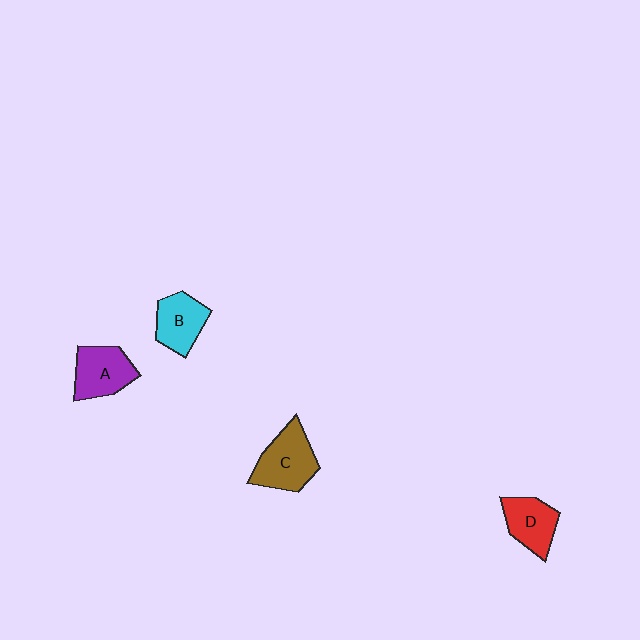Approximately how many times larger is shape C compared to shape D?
Approximately 1.3 times.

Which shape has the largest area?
Shape C (brown).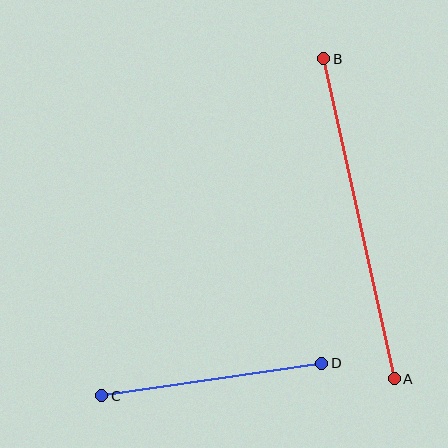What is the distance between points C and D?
The distance is approximately 223 pixels.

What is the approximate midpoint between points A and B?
The midpoint is at approximately (359, 219) pixels.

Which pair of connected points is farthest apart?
Points A and B are farthest apart.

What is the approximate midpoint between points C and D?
The midpoint is at approximately (212, 379) pixels.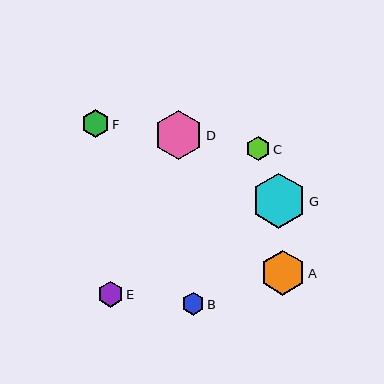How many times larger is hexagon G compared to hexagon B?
Hexagon G is approximately 2.4 times the size of hexagon B.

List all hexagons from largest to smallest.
From largest to smallest: G, D, A, F, E, C, B.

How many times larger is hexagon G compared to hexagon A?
Hexagon G is approximately 1.2 times the size of hexagon A.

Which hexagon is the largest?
Hexagon G is the largest with a size of approximately 55 pixels.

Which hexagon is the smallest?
Hexagon B is the smallest with a size of approximately 23 pixels.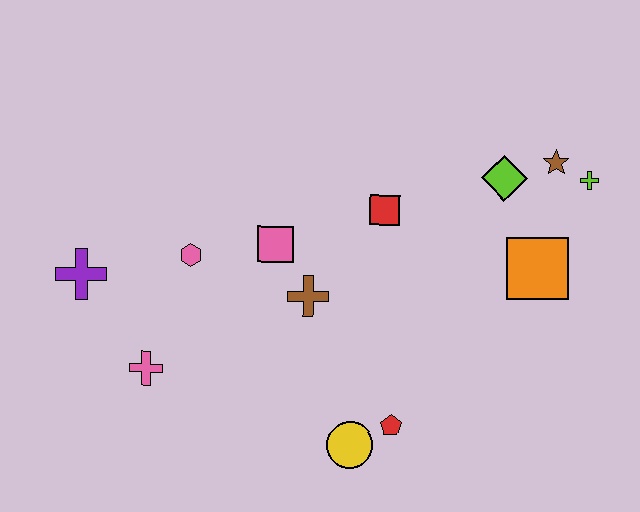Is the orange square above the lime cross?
No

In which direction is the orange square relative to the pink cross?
The orange square is to the right of the pink cross.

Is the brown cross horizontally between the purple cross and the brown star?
Yes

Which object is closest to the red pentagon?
The yellow circle is closest to the red pentagon.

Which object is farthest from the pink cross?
The lime cross is farthest from the pink cross.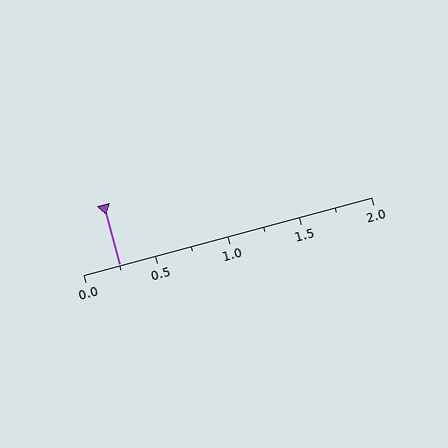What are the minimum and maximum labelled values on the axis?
The axis runs from 0.0 to 2.0.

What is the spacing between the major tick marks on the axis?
The major ticks are spaced 0.5 apart.